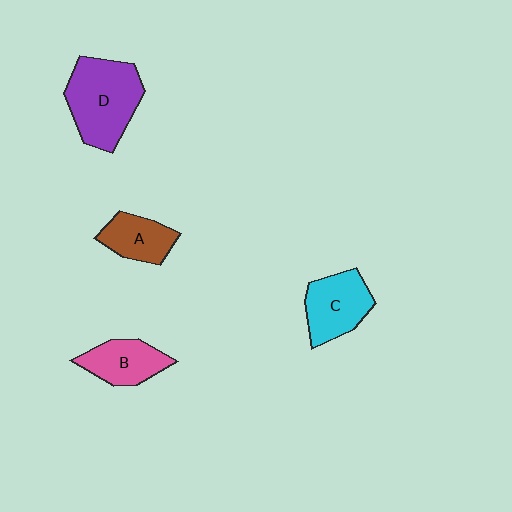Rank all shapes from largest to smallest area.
From largest to smallest: D (purple), C (cyan), B (pink), A (brown).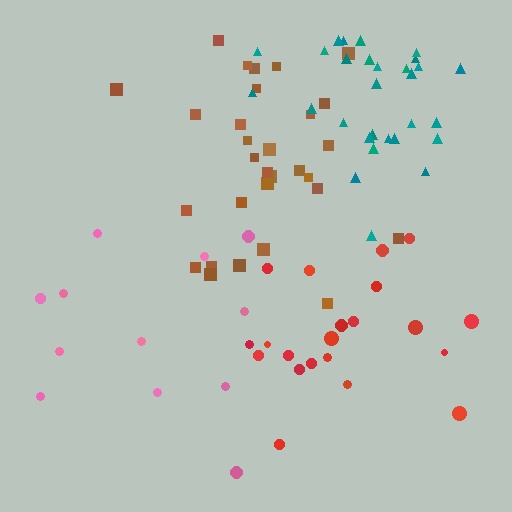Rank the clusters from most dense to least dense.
teal, brown, red, pink.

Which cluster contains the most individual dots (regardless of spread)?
Brown (30).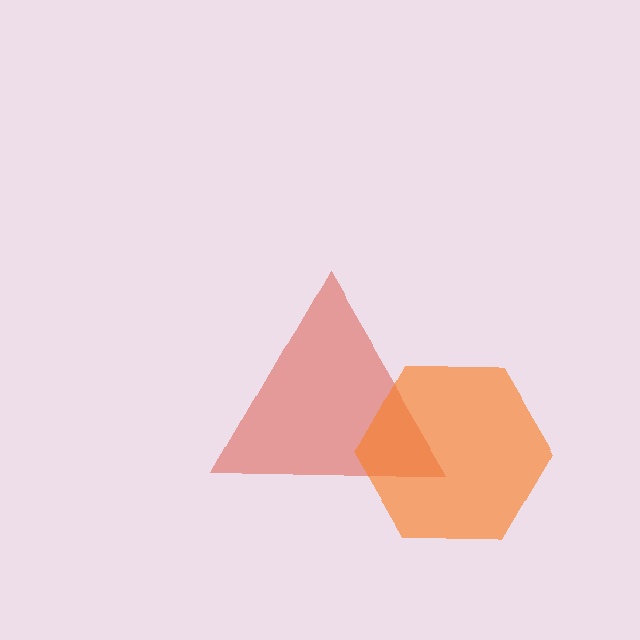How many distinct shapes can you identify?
There are 2 distinct shapes: a red triangle, an orange hexagon.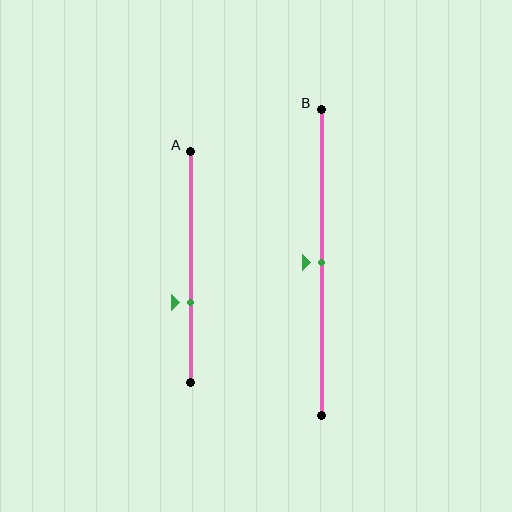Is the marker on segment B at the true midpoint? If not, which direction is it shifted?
Yes, the marker on segment B is at the true midpoint.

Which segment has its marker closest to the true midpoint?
Segment B has its marker closest to the true midpoint.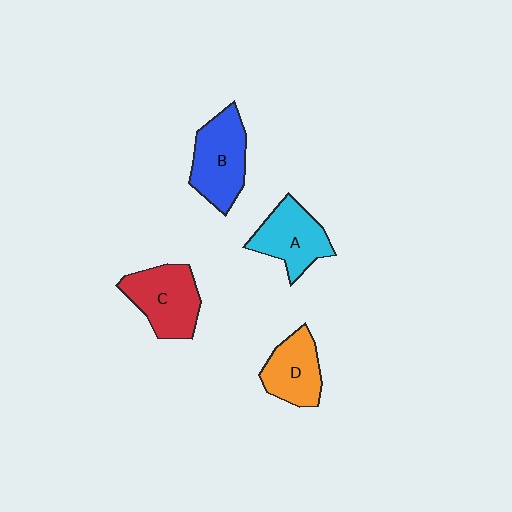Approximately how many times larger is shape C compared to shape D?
Approximately 1.2 times.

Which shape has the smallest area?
Shape D (orange).